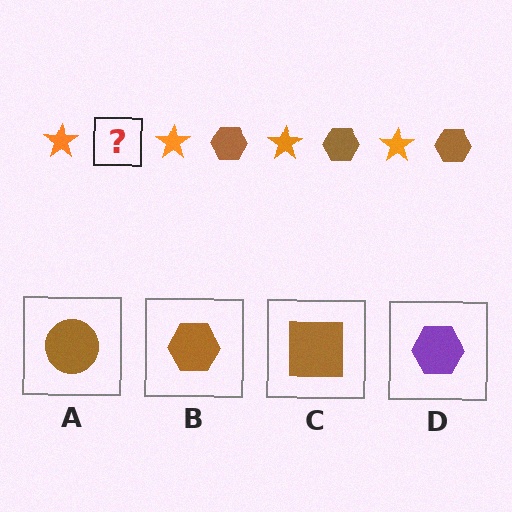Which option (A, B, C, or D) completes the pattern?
B.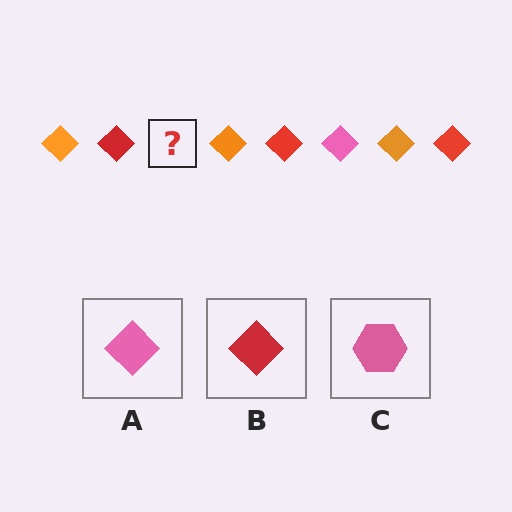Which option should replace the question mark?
Option A.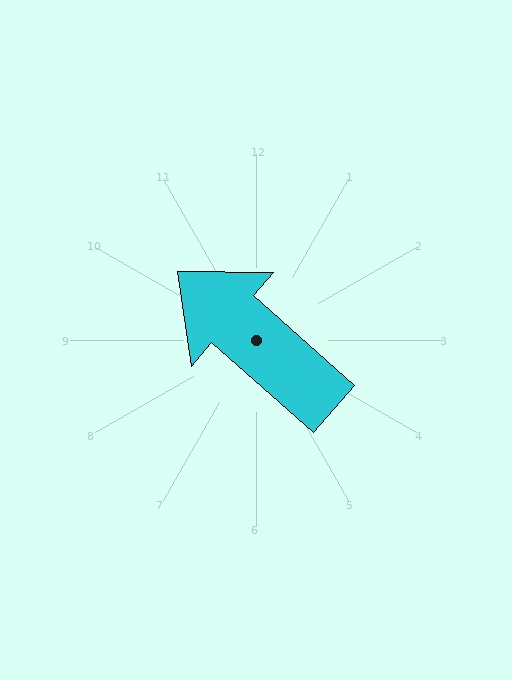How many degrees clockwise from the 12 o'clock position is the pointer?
Approximately 311 degrees.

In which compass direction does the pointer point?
Northwest.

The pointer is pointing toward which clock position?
Roughly 10 o'clock.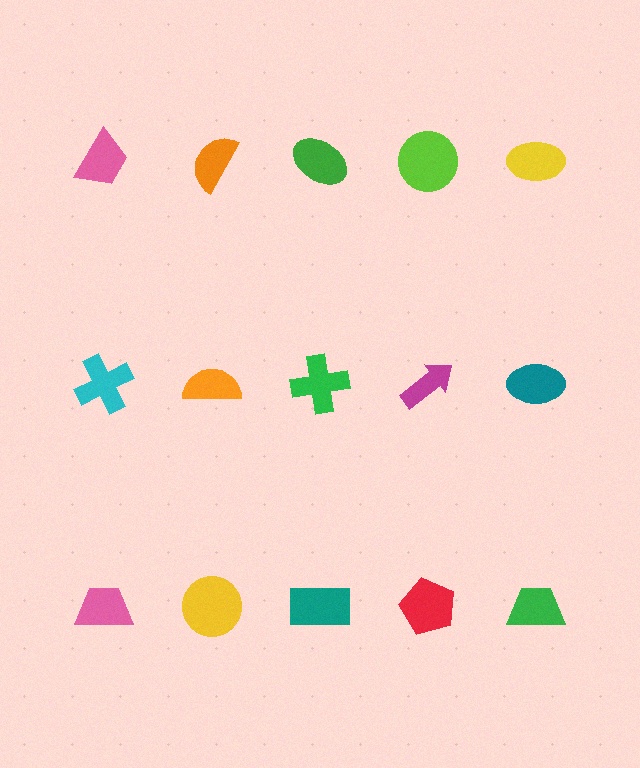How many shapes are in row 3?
5 shapes.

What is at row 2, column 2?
An orange semicircle.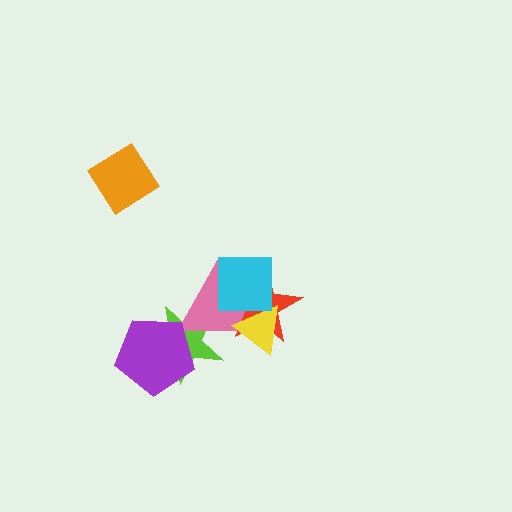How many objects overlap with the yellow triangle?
3 objects overlap with the yellow triangle.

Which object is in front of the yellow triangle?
The cyan square is in front of the yellow triangle.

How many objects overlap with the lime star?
2 objects overlap with the lime star.